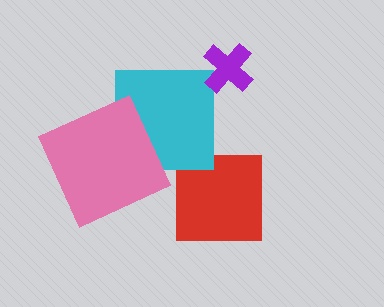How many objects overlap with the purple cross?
0 objects overlap with the purple cross.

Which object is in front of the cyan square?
The pink square is in front of the cyan square.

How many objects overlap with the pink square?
1 object overlaps with the pink square.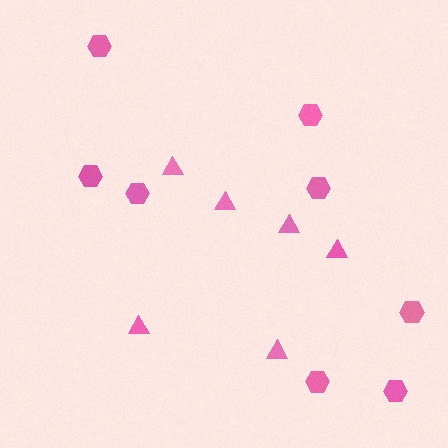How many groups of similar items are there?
There are 2 groups: one group of triangles (6) and one group of hexagons (8).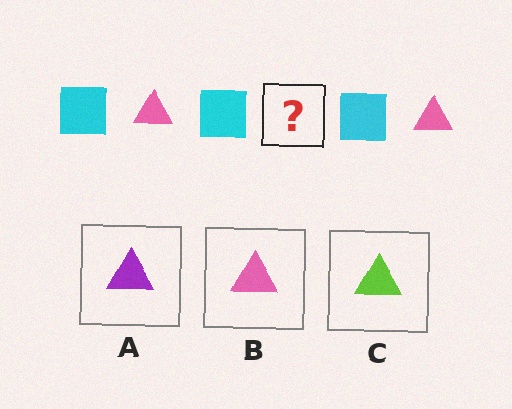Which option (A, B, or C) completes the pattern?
B.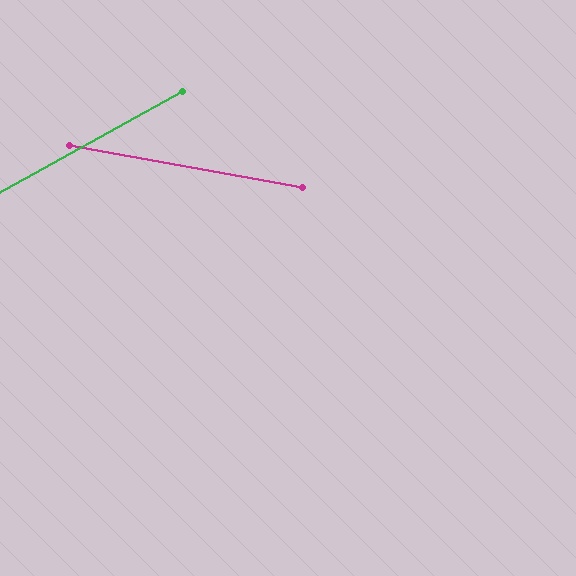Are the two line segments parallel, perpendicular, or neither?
Neither parallel nor perpendicular — they differ by about 39°.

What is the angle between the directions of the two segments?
Approximately 39 degrees.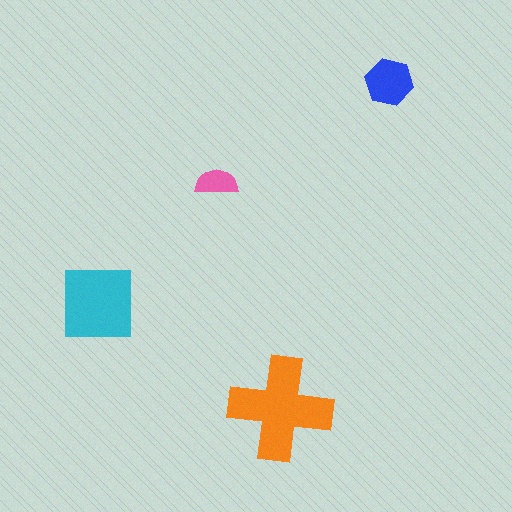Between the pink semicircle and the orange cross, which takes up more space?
The orange cross.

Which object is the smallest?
The pink semicircle.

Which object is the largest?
The orange cross.